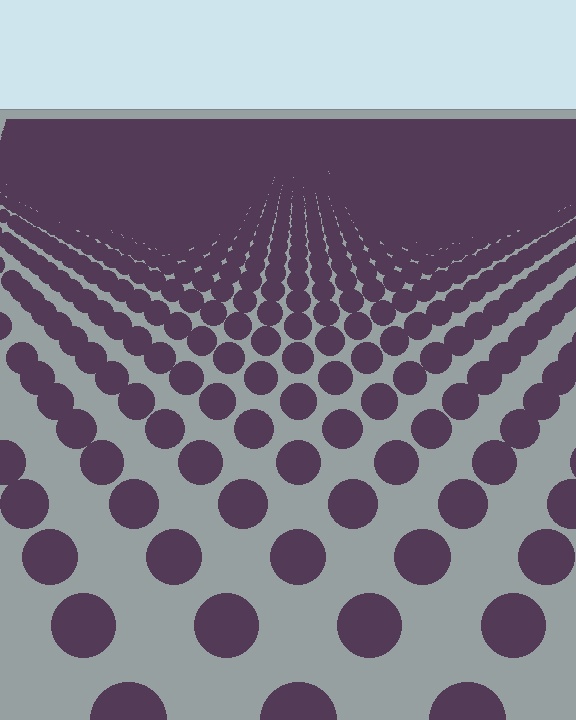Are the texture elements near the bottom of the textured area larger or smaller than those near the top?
Larger. Near the bottom, elements are closer to the viewer and appear at a bigger on-screen size.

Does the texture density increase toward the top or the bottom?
Density increases toward the top.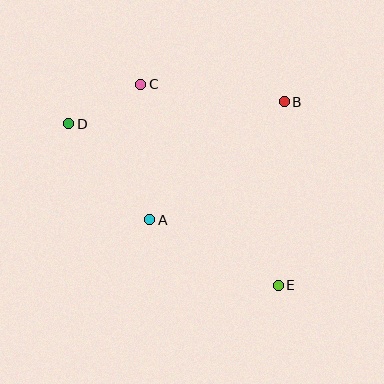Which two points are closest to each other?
Points C and D are closest to each other.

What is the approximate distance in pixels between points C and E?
The distance between C and E is approximately 244 pixels.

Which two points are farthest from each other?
Points D and E are farthest from each other.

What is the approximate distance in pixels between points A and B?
The distance between A and B is approximately 179 pixels.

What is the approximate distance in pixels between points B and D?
The distance between B and D is approximately 216 pixels.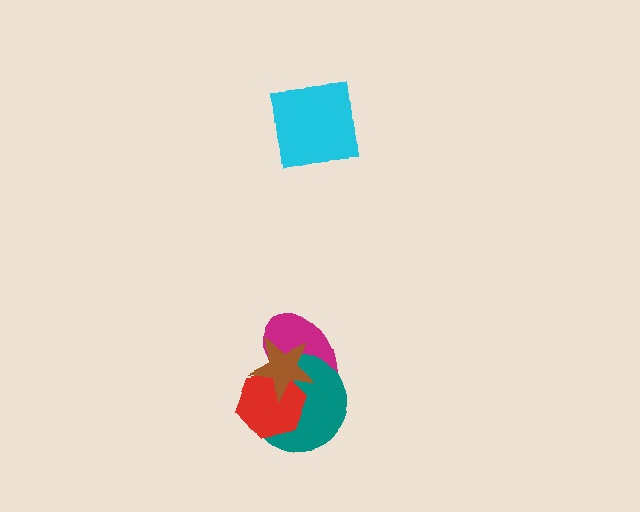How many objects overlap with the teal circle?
3 objects overlap with the teal circle.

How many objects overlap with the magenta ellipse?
3 objects overlap with the magenta ellipse.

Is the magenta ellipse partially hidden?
Yes, it is partially covered by another shape.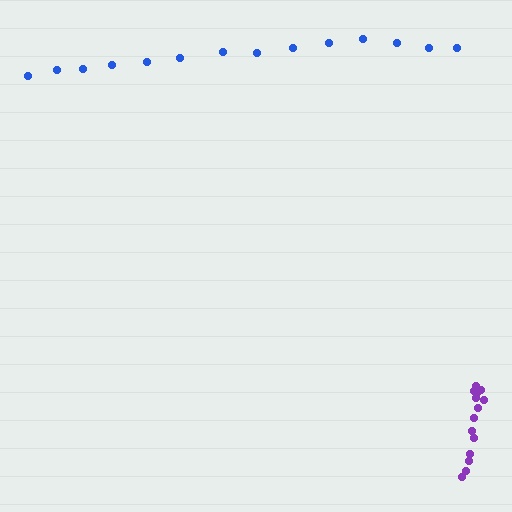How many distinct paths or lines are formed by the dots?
There are 2 distinct paths.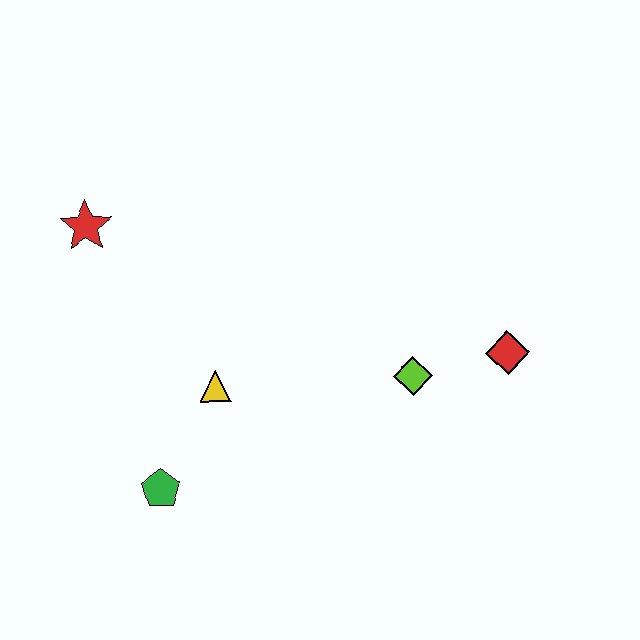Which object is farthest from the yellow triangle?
The red diamond is farthest from the yellow triangle.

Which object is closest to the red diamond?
The lime diamond is closest to the red diamond.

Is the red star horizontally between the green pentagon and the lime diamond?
No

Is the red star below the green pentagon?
No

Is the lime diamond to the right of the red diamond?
No